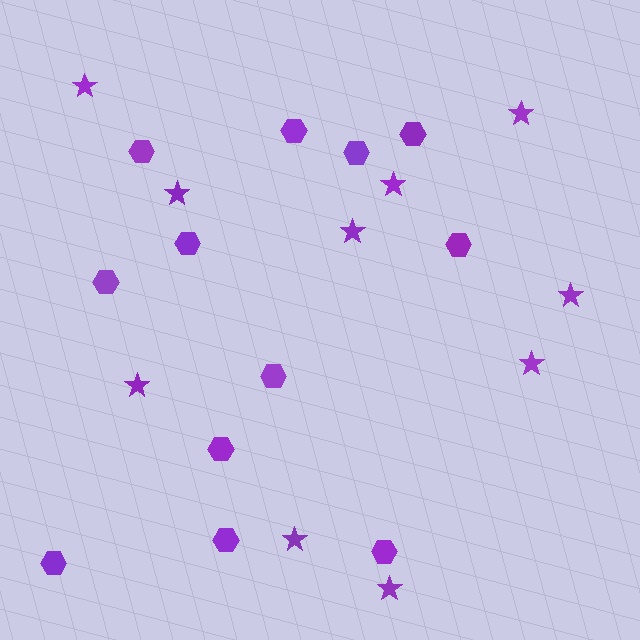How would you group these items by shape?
There are 2 groups: one group of hexagons (12) and one group of stars (10).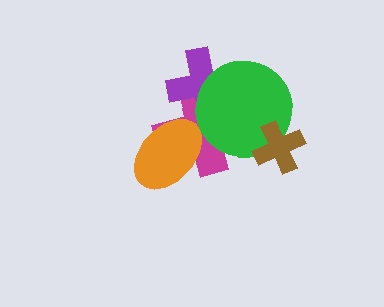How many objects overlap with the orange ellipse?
1 object overlaps with the orange ellipse.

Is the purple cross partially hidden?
Yes, it is partially covered by another shape.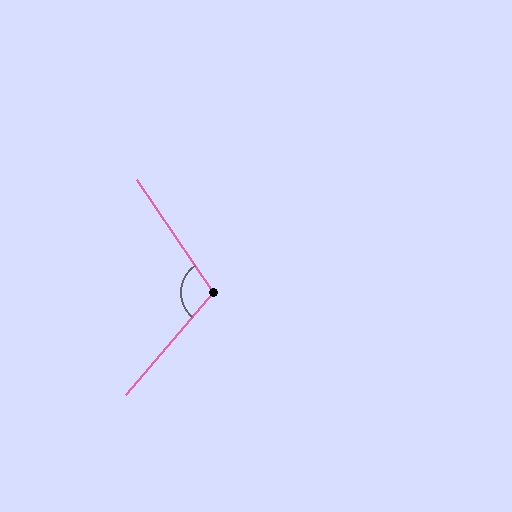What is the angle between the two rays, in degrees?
Approximately 105 degrees.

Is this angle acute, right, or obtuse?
It is obtuse.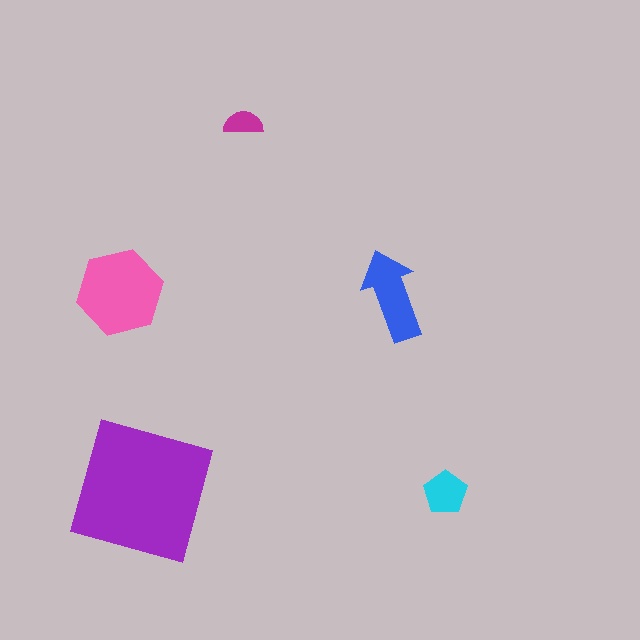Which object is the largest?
The purple square.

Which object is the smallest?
The magenta semicircle.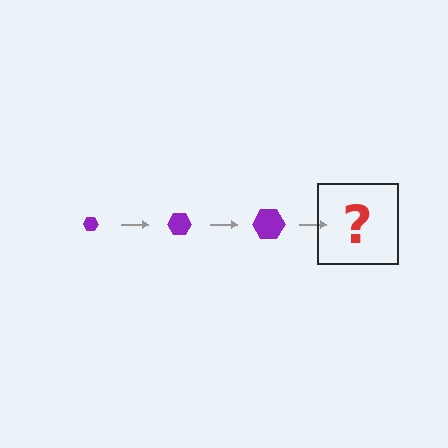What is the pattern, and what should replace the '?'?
The pattern is that the hexagon gets progressively larger each step. The '?' should be a purple hexagon, larger than the previous one.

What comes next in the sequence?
The next element should be a purple hexagon, larger than the previous one.